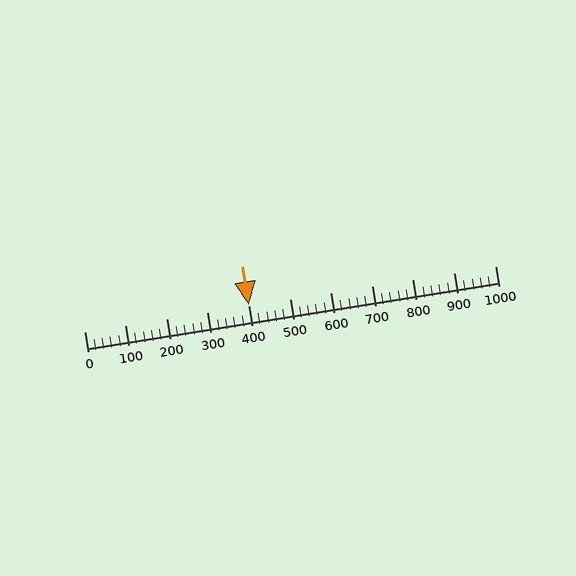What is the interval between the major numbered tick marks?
The major tick marks are spaced 100 units apart.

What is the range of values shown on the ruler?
The ruler shows values from 0 to 1000.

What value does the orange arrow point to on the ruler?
The orange arrow points to approximately 400.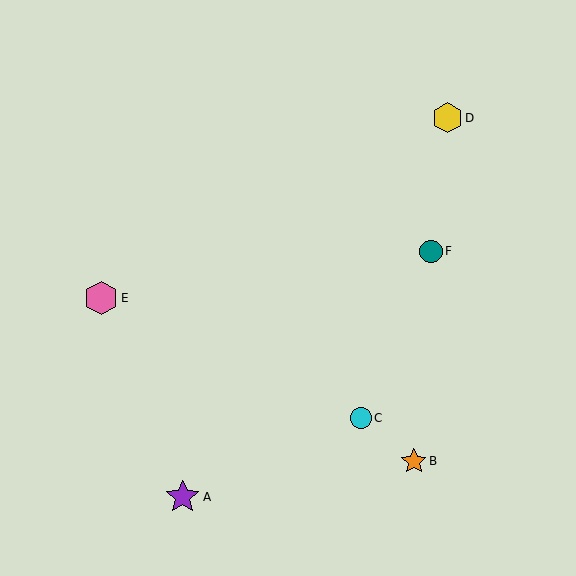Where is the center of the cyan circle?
The center of the cyan circle is at (361, 418).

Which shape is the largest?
The purple star (labeled A) is the largest.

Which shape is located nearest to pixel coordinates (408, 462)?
The orange star (labeled B) at (414, 461) is nearest to that location.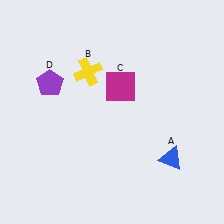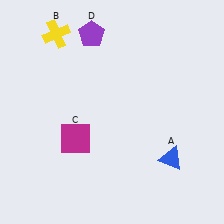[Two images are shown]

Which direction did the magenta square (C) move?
The magenta square (C) moved down.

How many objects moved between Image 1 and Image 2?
3 objects moved between the two images.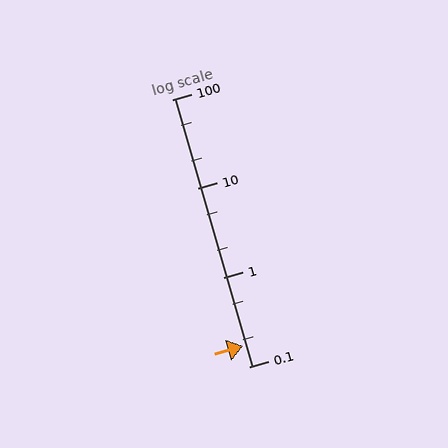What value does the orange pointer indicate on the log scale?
The pointer indicates approximately 0.17.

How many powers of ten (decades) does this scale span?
The scale spans 3 decades, from 0.1 to 100.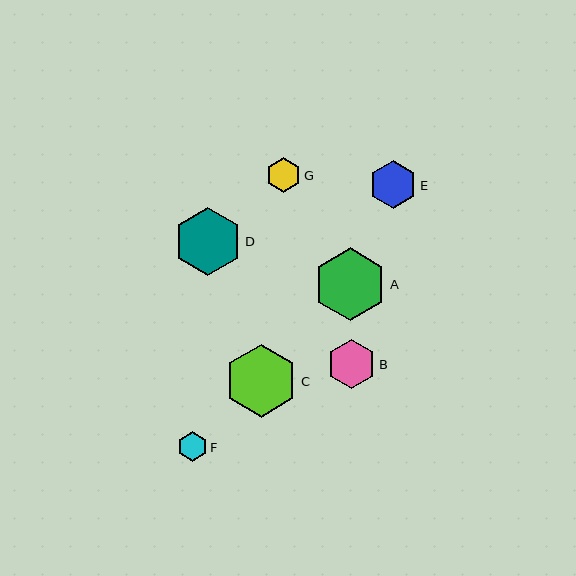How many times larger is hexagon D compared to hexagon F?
Hexagon D is approximately 2.3 times the size of hexagon F.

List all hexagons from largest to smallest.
From largest to smallest: C, A, D, B, E, G, F.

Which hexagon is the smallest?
Hexagon F is the smallest with a size of approximately 29 pixels.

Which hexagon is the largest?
Hexagon C is the largest with a size of approximately 73 pixels.